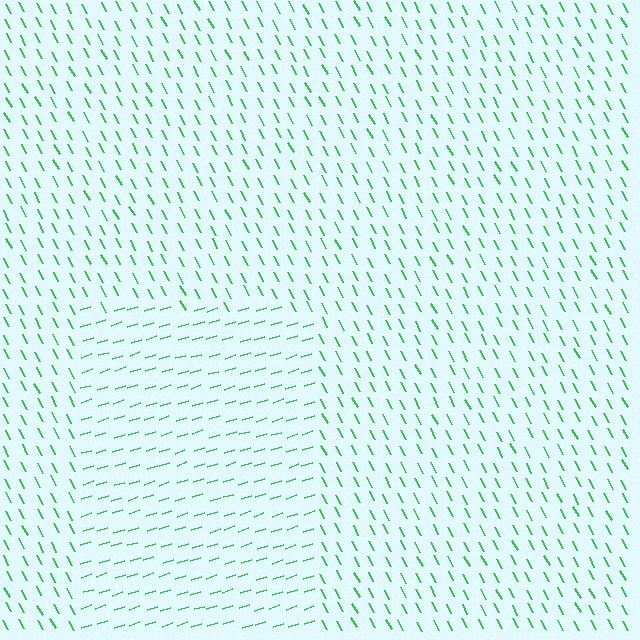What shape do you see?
I see a rectangle.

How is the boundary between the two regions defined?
The boundary is defined purely by a change in line orientation (approximately 80 degrees difference). All lines are the same color and thickness.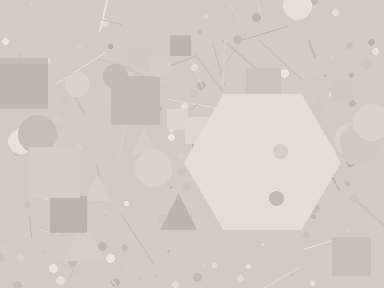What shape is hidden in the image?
A hexagon is hidden in the image.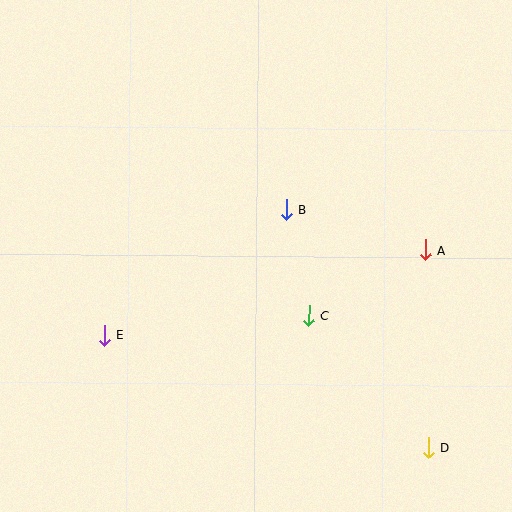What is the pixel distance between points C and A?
The distance between C and A is 134 pixels.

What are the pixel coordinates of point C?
Point C is at (309, 316).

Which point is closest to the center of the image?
Point B at (286, 210) is closest to the center.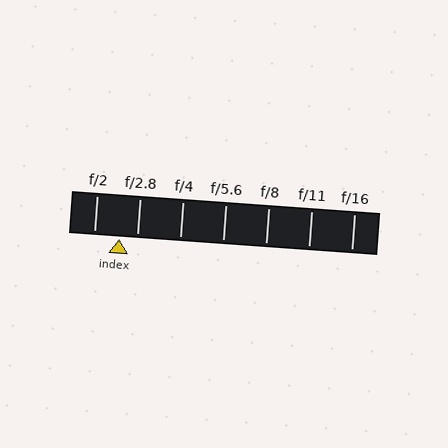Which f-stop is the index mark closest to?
The index mark is closest to f/2.8.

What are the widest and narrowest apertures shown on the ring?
The widest aperture shown is f/2 and the narrowest is f/16.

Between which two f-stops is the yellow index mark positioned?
The index mark is between f/2 and f/2.8.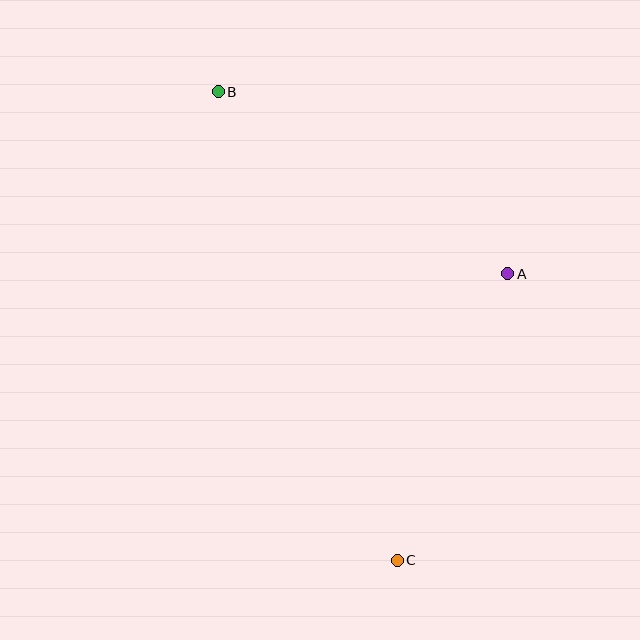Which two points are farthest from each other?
Points B and C are farthest from each other.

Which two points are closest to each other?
Points A and C are closest to each other.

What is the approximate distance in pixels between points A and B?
The distance between A and B is approximately 342 pixels.